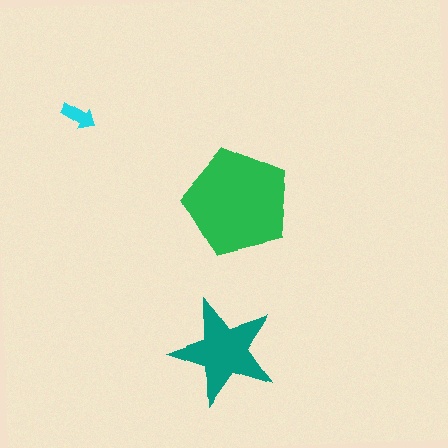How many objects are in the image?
There are 3 objects in the image.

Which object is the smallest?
The cyan arrow.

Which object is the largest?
The green pentagon.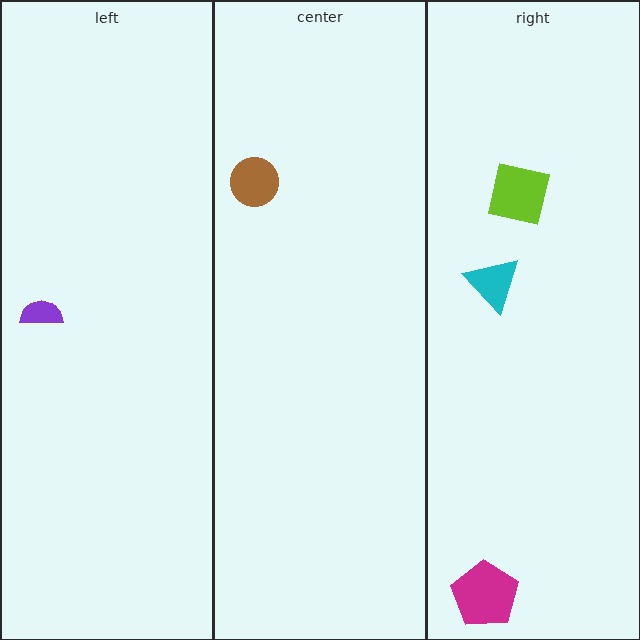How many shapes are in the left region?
1.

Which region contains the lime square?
The right region.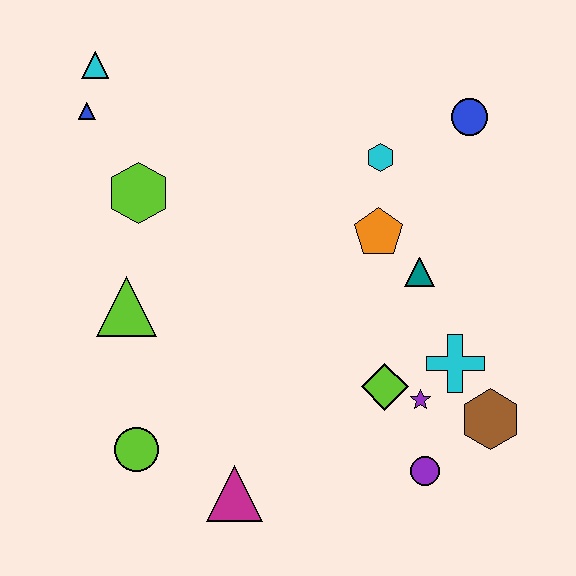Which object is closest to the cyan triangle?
The blue triangle is closest to the cyan triangle.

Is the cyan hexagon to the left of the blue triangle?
No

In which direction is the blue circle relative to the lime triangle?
The blue circle is to the right of the lime triangle.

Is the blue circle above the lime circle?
Yes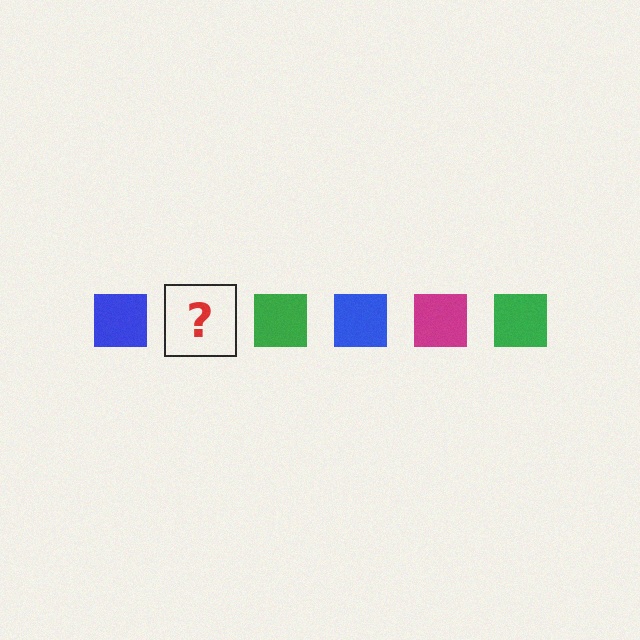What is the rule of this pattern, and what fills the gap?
The rule is that the pattern cycles through blue, magenta, green squares. The gap should be filled with a magenta square.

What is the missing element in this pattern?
The missing element is a magenta square.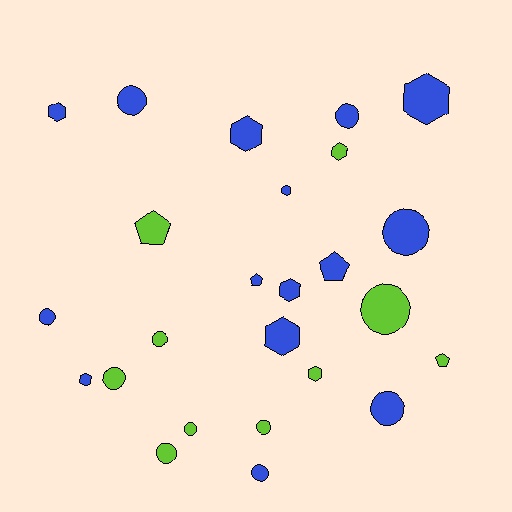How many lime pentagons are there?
There are 2 lime pentagons.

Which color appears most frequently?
Blue, with 15 objects.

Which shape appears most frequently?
Circle, with 12 objects.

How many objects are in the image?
There are 25 objects.